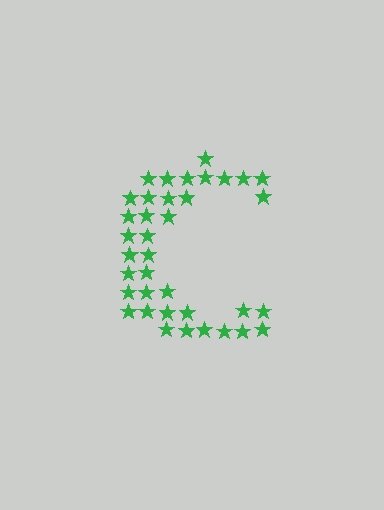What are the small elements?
The small elements are stars.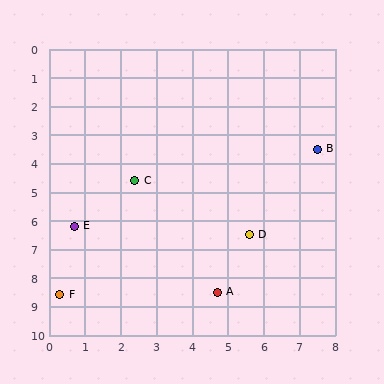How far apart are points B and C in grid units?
Points B and C are about 5.2 grid units apart.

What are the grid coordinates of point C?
Point C is at approximately (2.4, 4.6).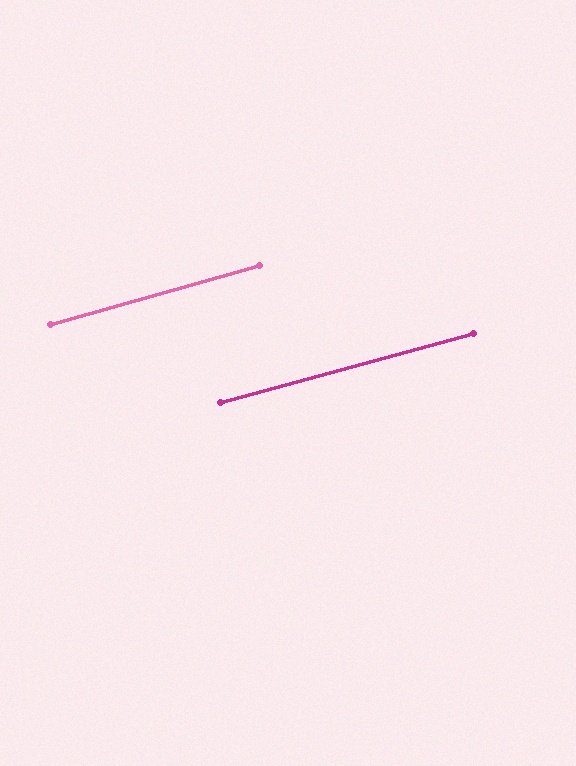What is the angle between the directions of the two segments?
Approximately 1 degree.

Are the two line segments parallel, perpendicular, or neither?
Parallel — their directions differ by only 0.7°.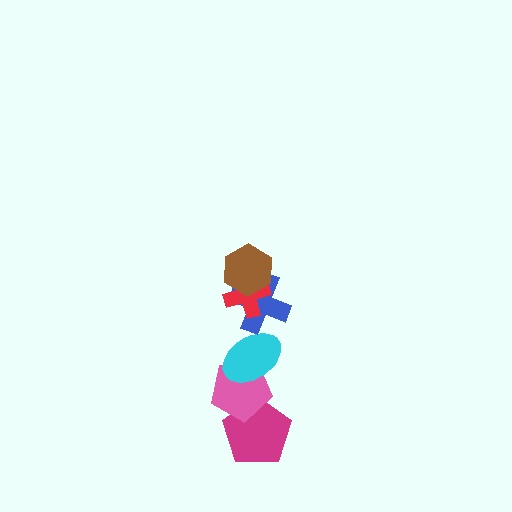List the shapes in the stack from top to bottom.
From top to bottom: the brown hexagon, the red cross, the blue cross, the cyan ellipse, the pink pentagon, the magenta pentagon.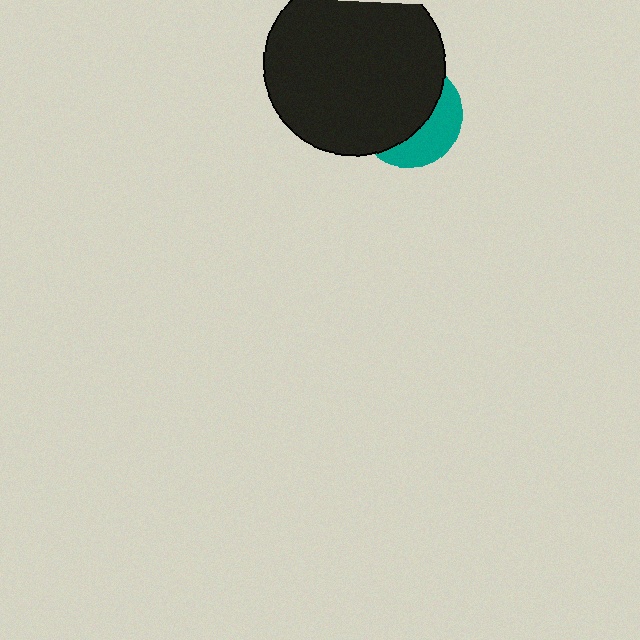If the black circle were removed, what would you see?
You would see the complete teal circle.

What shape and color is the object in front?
The object in front is a black circle.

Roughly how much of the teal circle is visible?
A small part of it is visible (roughly 35%).